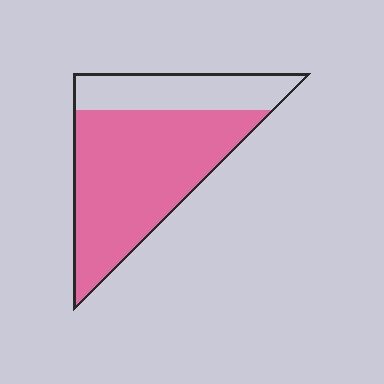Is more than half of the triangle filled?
Yes.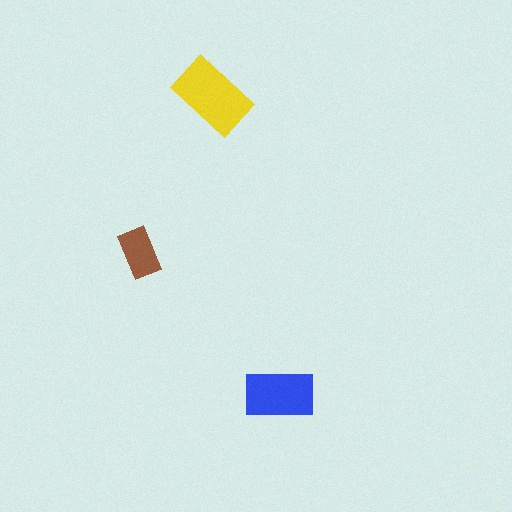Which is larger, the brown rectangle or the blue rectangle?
The blue one.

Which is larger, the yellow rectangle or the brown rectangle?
The yellow one.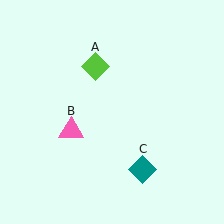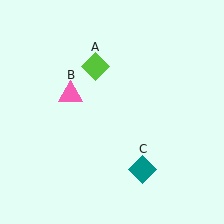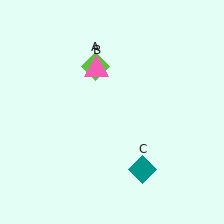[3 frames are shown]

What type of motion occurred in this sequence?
The pink triangle (object B) rotated clockwise around the center of the scene.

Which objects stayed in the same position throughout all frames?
Lime diamond (object A) and teal diamond (object C) remained stationary.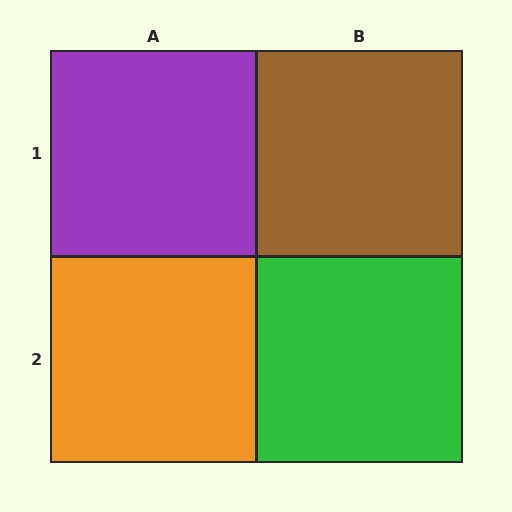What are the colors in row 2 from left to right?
Orange, green.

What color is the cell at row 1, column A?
Purple.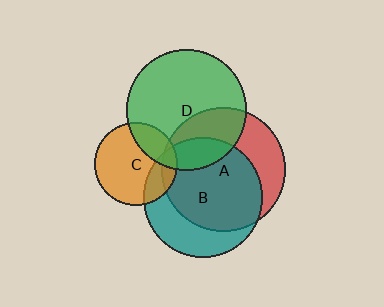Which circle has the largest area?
Circle A (red).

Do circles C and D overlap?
Yes.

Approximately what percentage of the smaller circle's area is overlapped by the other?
Approximately 25%.